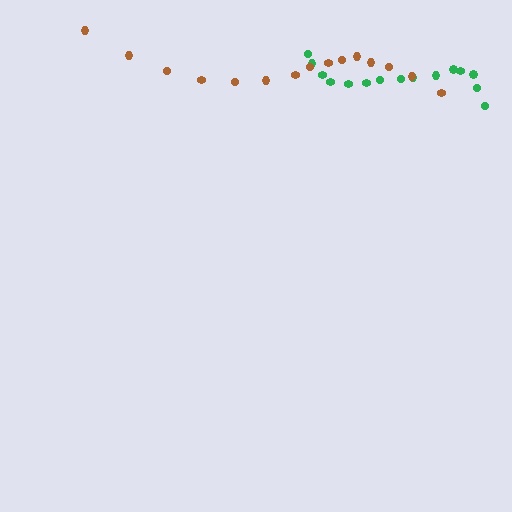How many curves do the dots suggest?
There are 2 distinct paths.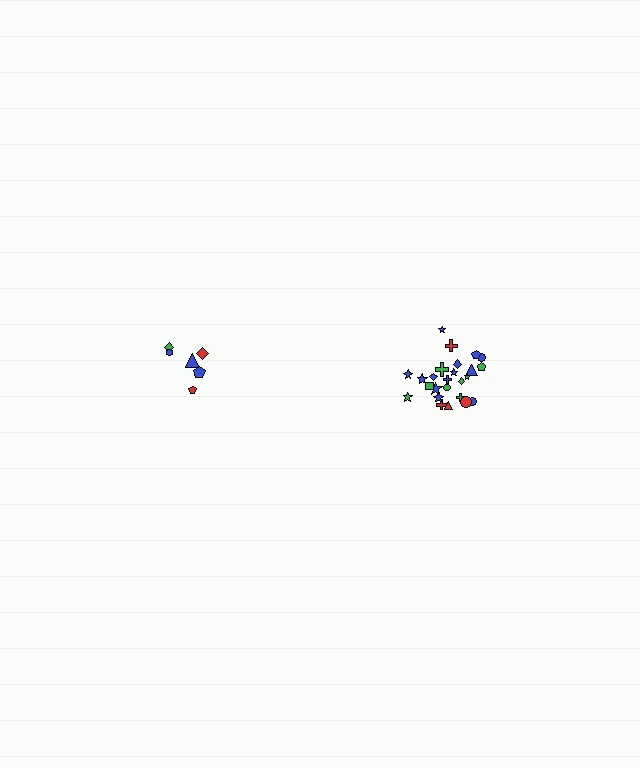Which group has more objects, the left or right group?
The right group.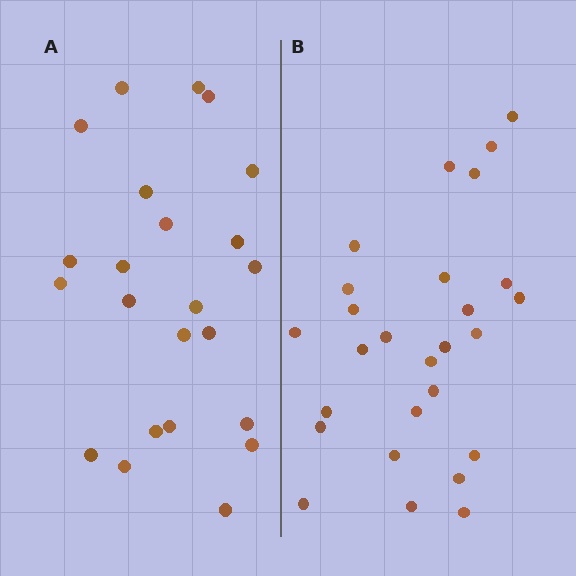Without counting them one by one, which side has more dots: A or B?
Region B (the right region) has more dots.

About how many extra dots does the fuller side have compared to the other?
Region B has about 4 more dots than region A.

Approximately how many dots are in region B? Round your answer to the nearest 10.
About 30 dots. (The exact count is 27, which rounds to 30.)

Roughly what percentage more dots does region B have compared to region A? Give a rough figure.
About 15% more.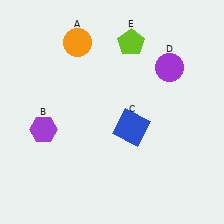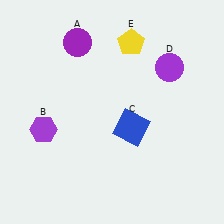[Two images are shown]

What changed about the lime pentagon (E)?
In Image 1, E is lime. In Image 2, it changed to yellow.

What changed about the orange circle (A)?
In Image 1, A is orange. In Image 2, it changed to purple.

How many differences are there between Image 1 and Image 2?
There are 2 differences between the two images.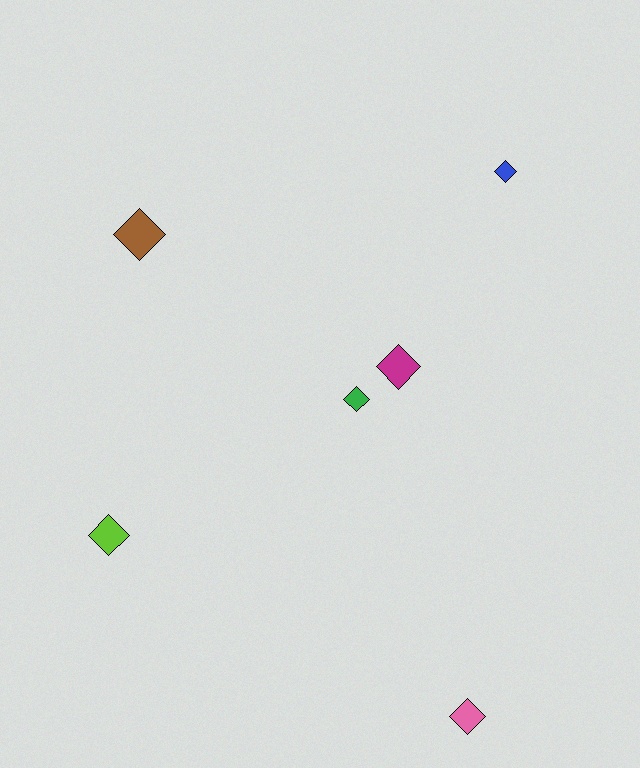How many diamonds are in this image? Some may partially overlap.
There are 6 diamonds.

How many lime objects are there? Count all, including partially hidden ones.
There is 1 lime object.